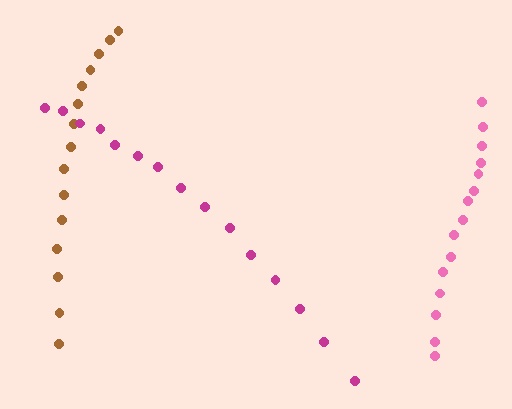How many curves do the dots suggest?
There are 3 distinct paths.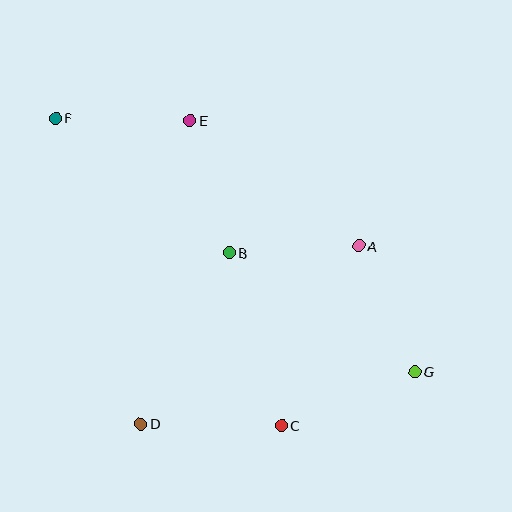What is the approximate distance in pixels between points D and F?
The distance between D and F is approximately 317 pixels.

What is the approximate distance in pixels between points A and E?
The distance between A and E is approximately 210 pixels.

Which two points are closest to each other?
Points A and B are closest to each other.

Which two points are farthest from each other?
Points F and G are farthest from each other.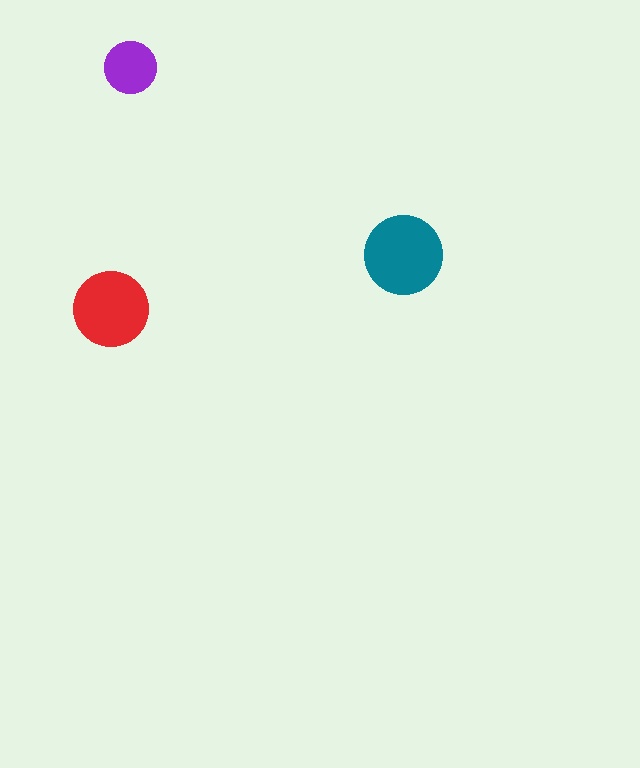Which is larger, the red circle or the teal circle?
The teal one.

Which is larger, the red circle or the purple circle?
The red one.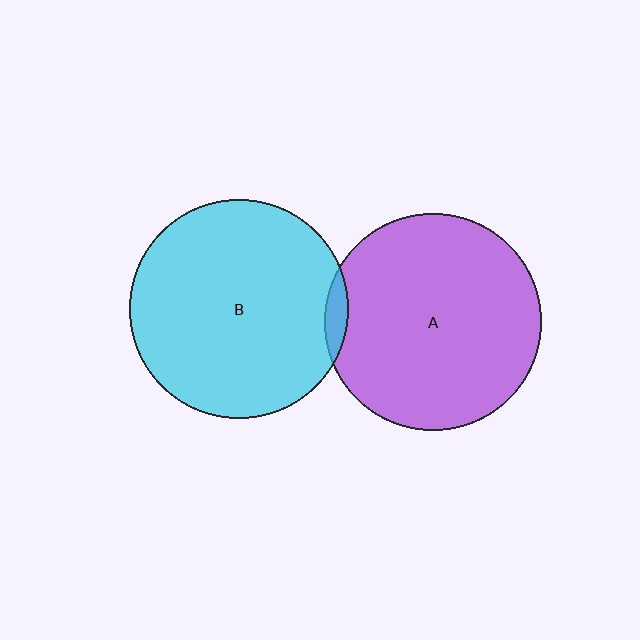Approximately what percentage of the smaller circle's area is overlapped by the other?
Approximately 5%.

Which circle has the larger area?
Circle B (cyan).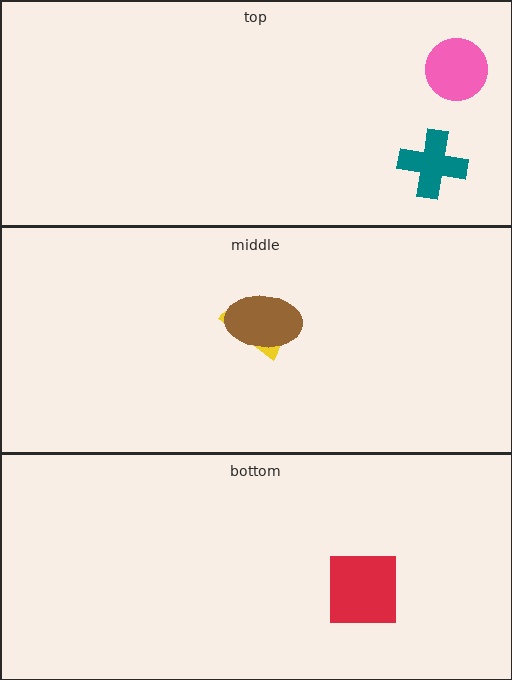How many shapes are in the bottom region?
1.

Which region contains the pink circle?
The top region.